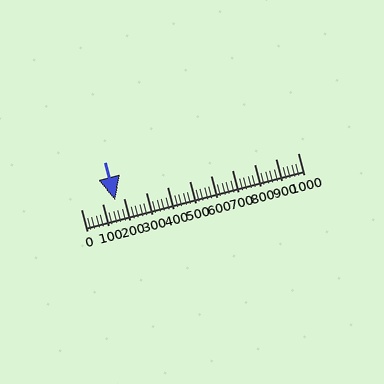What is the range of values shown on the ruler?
The ruler shows values from 0 to 1000.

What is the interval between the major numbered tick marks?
The major tick marks are spaced 100 units apart.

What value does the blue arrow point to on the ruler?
The blue arrow points to approximately 160.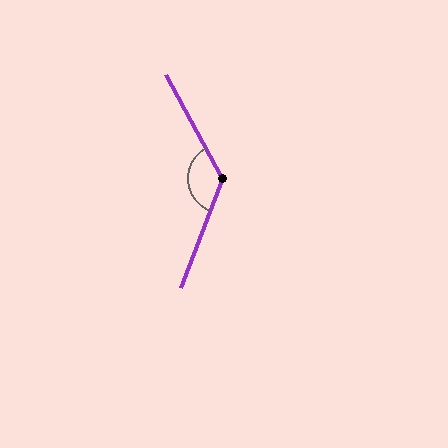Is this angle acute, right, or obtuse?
It is obtuse.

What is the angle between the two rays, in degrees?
Approximately 131 degrees.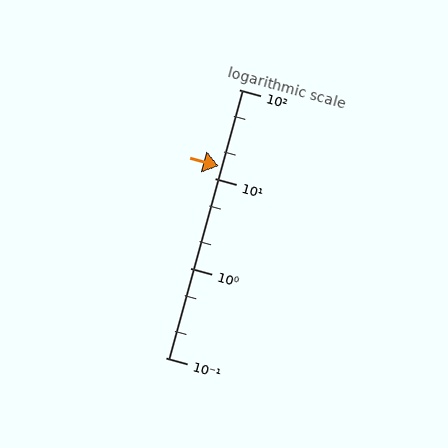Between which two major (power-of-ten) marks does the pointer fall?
The pointer is between 10 and 100.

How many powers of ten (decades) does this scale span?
The scale spans 3 decades, from 0.1 to 100.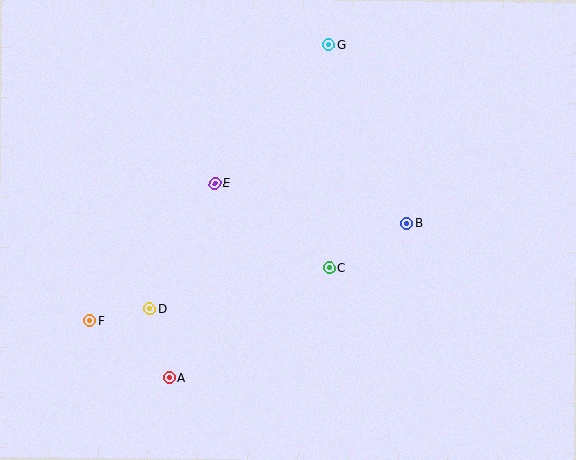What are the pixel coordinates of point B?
Point B is at (407, 224).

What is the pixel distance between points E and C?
The distance between E and C is 141 pixels.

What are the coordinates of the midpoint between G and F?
The midpoint between G and F is at (209, 183).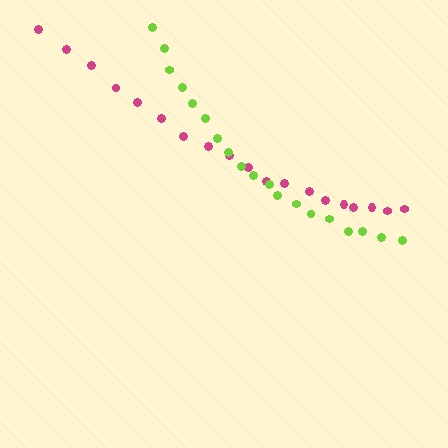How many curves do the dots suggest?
There are 2 distinct paths.